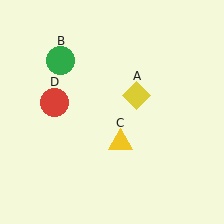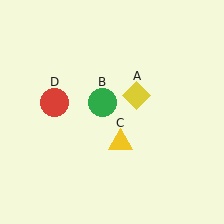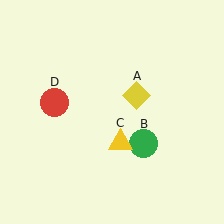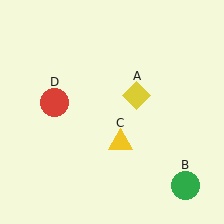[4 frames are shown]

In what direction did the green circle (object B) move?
The green circle (object B) moved down and to the right.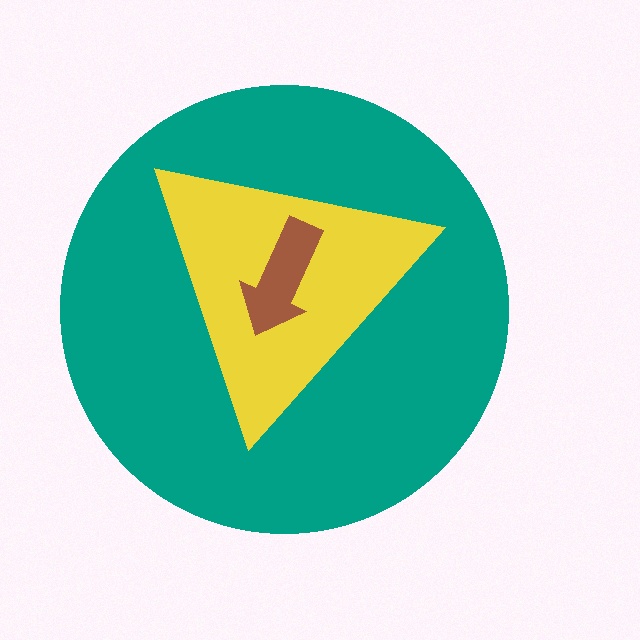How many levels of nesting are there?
3.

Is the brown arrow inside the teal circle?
Yes.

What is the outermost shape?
The teal circle.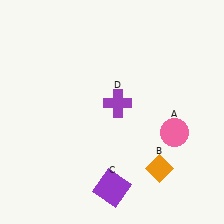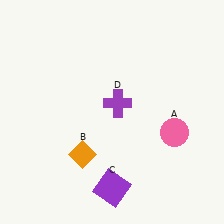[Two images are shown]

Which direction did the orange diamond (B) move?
The orange diamond (B) moved left.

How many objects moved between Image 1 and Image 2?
1 object moved between the two images.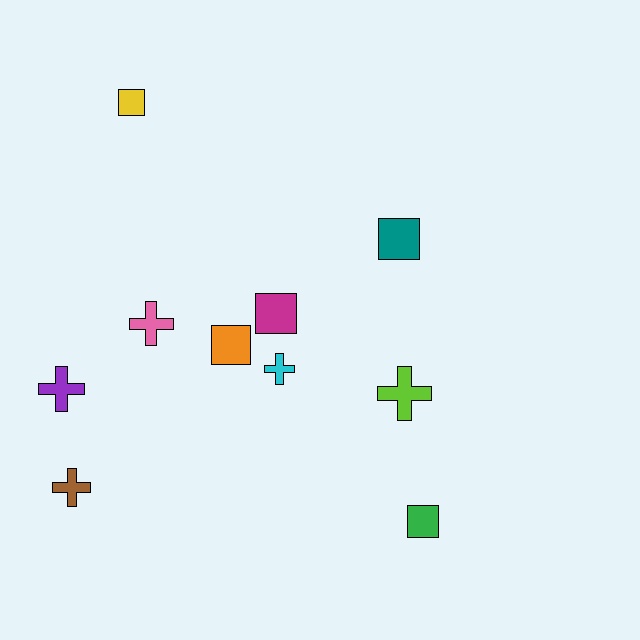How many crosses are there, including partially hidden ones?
There are 5 crosses.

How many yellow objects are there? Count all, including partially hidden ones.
There is 1 yellow object.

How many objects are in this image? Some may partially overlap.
There are 10 objects.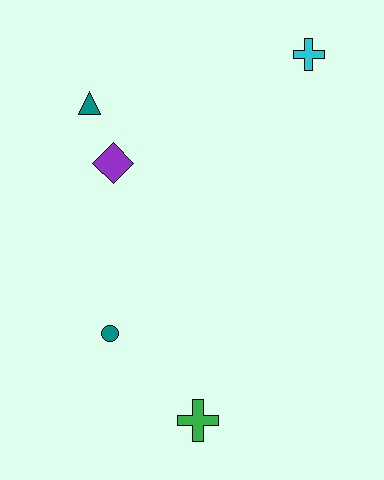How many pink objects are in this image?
There are no pink objects.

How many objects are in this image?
There are 5 objects.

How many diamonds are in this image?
There is 1 diamond.